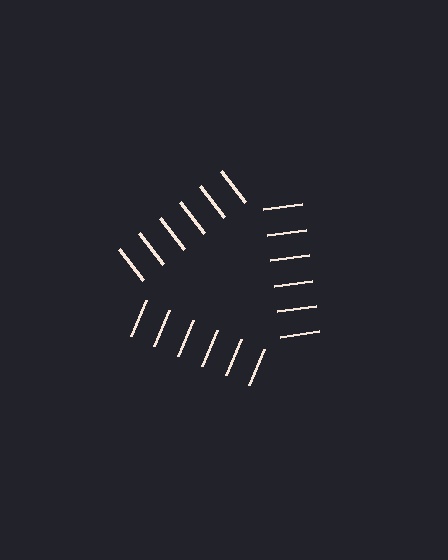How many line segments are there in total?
18 — 6 along each of the 3 edges.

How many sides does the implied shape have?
3 sides — the line-ends trace a triangle.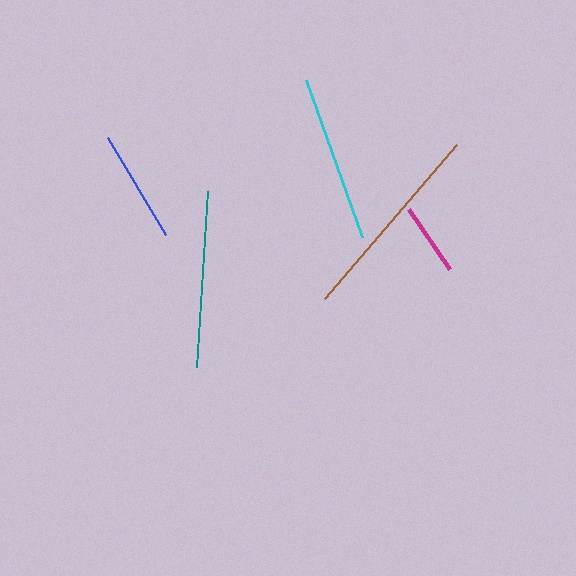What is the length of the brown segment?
The brown segment is approximately 202 pixels long.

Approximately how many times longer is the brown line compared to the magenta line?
The brown line is approximately 2.8 times the length of the magenta line.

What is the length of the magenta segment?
The magenta segment is approximately 73 pixels long.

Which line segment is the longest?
The brown line is the longest at approximately 202 pixels.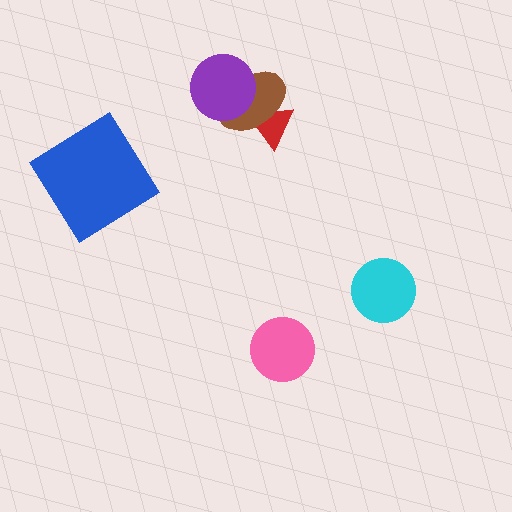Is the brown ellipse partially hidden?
Yes, it is partially covered by another shape.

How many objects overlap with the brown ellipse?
2 objects overlap with the brown ellipse.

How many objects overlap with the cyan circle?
0 objects overlap with the cyan circle.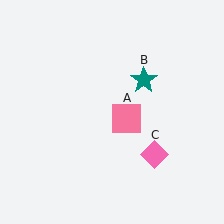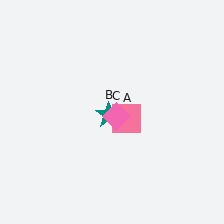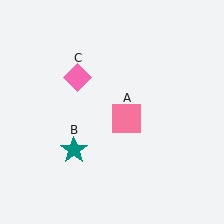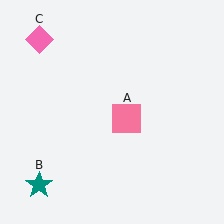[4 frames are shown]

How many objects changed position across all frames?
2 objects changed position: teal star (object B), pink diamond (object C).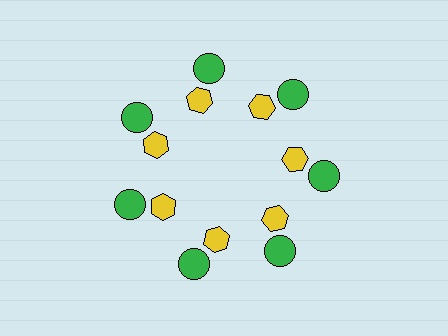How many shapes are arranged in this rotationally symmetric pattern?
There are 14 shapes, arranged in 7 groups of 2.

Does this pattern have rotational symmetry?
Yes, this pattern has 7-fold rotational symmetry. It looks the same after rotating 51 degrees around the center.